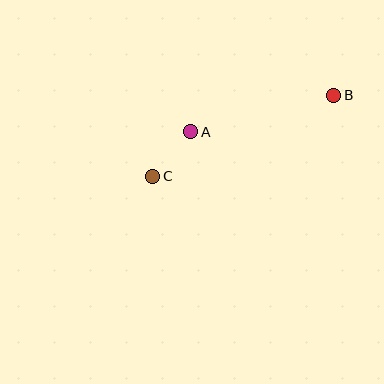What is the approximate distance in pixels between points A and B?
The distance between A and B is approximately 147 pixels.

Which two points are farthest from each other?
Points B and C are farthest from each other.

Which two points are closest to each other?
Points A and C are closest to each other.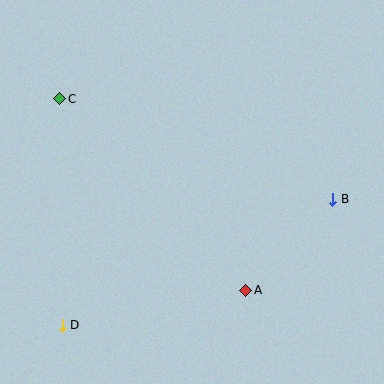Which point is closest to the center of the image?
Point A at (246, 290) is closest to the center.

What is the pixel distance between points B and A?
The distance between B and A is 126 pixels.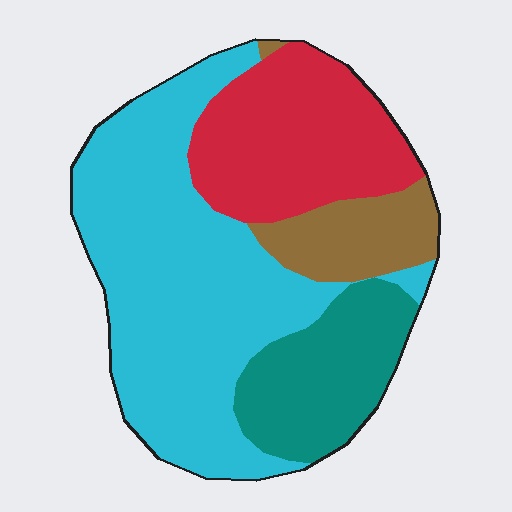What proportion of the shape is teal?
Teal takes up about one sixth (1/6) of the shape.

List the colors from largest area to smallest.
From largest to smallest: cyan, red, teal, brown.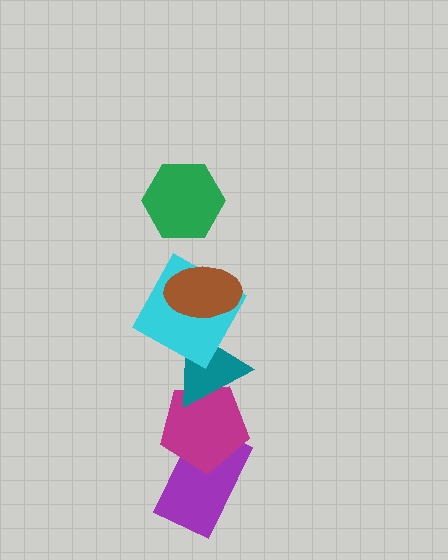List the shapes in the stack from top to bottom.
From top to bottom: the green hexagon, the brown ellipse, the cyan square, the teal triangle, the magenta pentagon, the purple rectangle.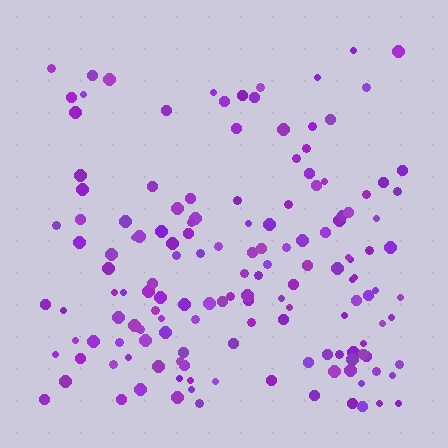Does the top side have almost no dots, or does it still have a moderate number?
Still a moderate number, just noticeably fewer than the bottom.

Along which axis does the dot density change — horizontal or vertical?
Vertical.